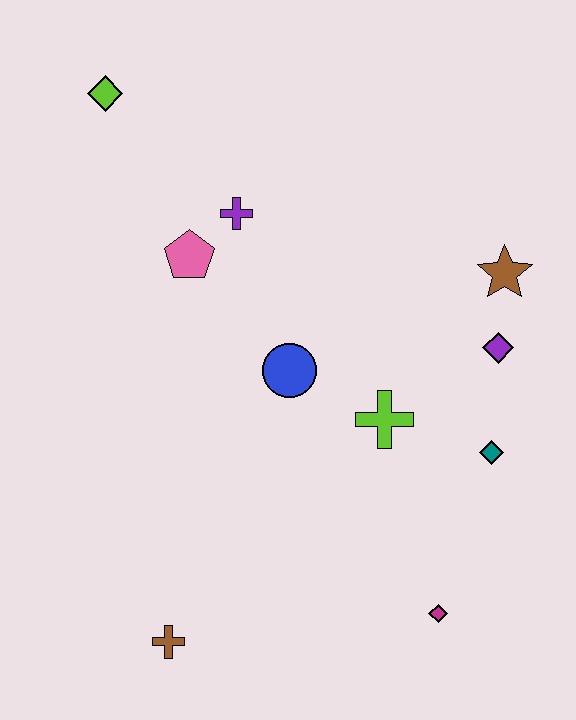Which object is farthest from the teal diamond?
The lime diamond is farthest from the teal diamond.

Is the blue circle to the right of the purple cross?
Yes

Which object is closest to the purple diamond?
The brown star is closest to the purple diamond.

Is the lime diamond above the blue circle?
Yes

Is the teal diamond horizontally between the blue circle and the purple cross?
No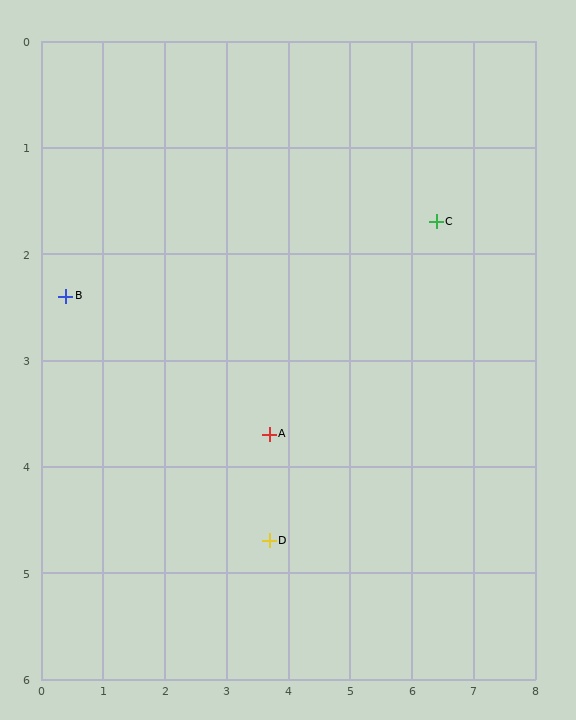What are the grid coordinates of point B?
Point B is at approximately (0.4, 2.4).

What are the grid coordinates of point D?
Point D is at approximately (3.7, 4.7).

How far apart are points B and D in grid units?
Points B and D are about 4.0 grid units apart.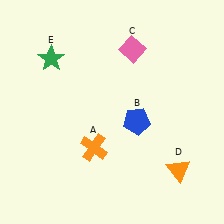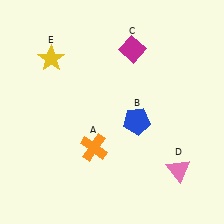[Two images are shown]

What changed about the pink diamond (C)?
In Image 1, C is pink. In Image 2, it changed to magenta.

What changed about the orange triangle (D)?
In Image 1, D is orange. In Image 2, it changed to pink.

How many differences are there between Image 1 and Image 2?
There are 3 differences between the two images.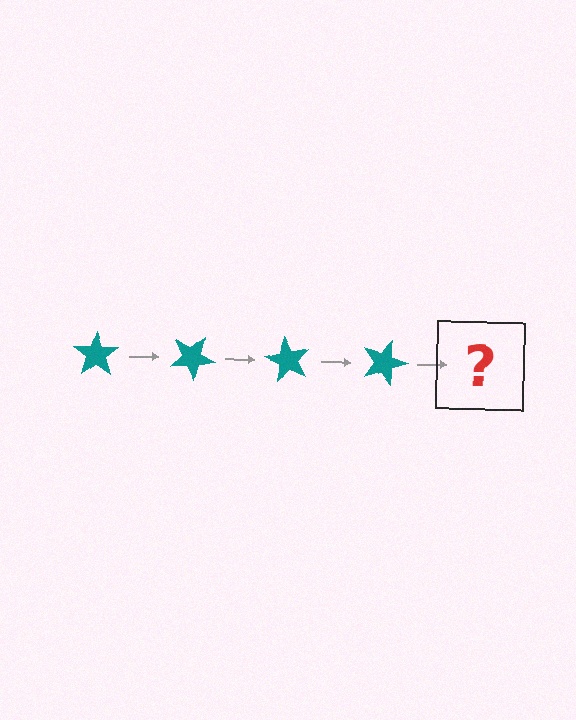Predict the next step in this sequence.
The next step is a teal star rotated 120 degrees.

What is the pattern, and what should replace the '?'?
The pattern is that the star rotates 30 degrees each step. The '?' should be a teal star rotated 120 degrees.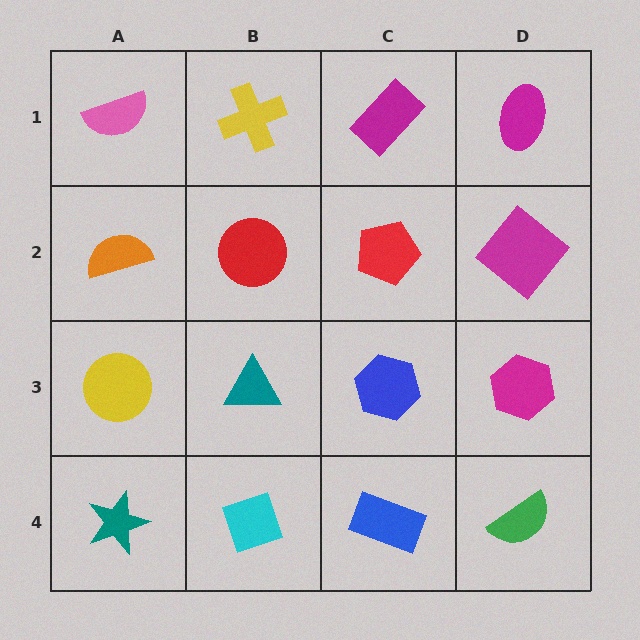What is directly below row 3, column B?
A cyan diamond.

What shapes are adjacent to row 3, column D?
A magenta diamond (row 2, column D), a green semicircle (row 4, column D), a blue hexagon (row 3, column C).